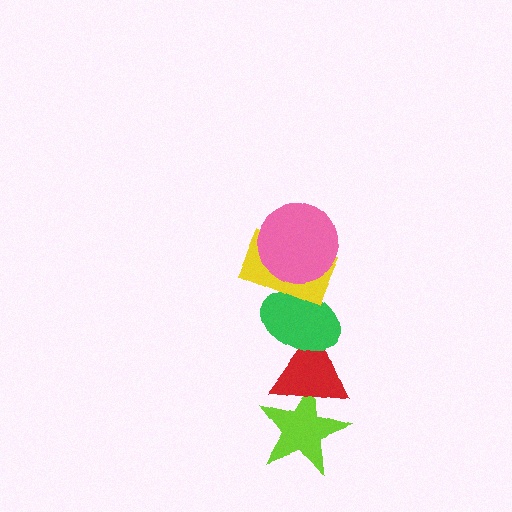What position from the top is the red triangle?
The red triangle is 4th from the top.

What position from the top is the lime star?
The lime star is 5th from the top.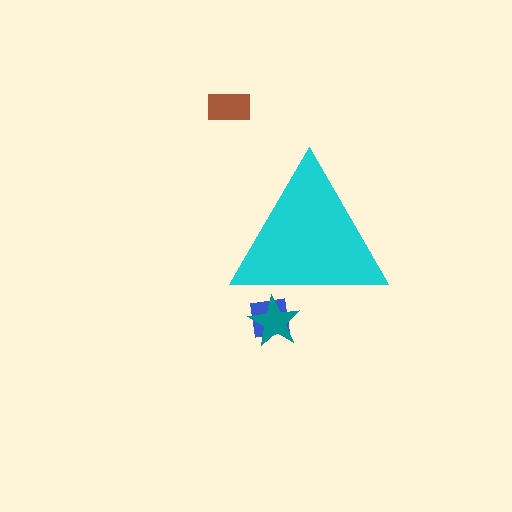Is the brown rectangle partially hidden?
No, the brown rectangle is fully visible.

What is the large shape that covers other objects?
A cyan triangle.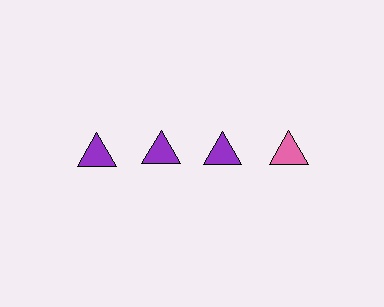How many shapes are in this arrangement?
There are 4 shapes arranged in a grid pattern.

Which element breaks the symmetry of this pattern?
The pink triangle in the top row, second from right column breaks the symmetry. All other shapes are purple triangles.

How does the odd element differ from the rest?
It has a different color: pink instead of purple.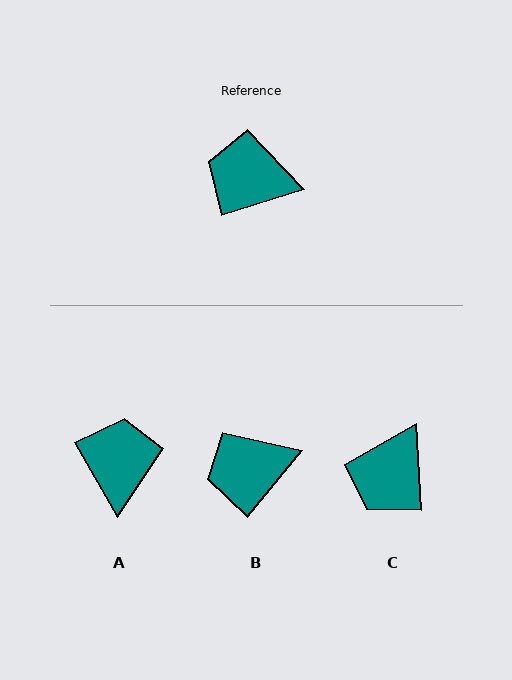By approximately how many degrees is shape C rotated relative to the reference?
Approximately 76 degrees counter-clockwise.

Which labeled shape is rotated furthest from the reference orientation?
A, about 78 degrees away.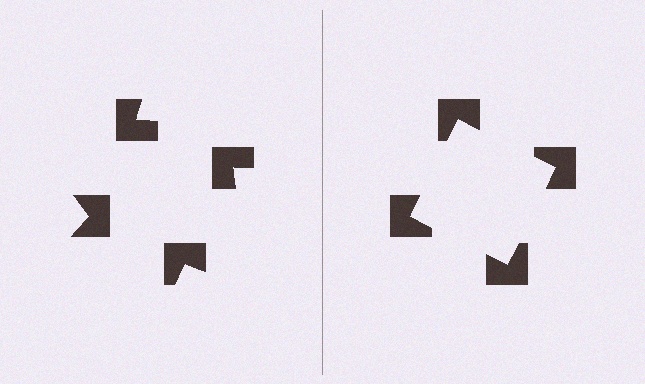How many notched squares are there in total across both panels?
8 — 4 on each side.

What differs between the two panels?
The notched squares are positioned identically on both sides; only the wedge orientations differ. On the right they align to a square; on the left they are misaligned.